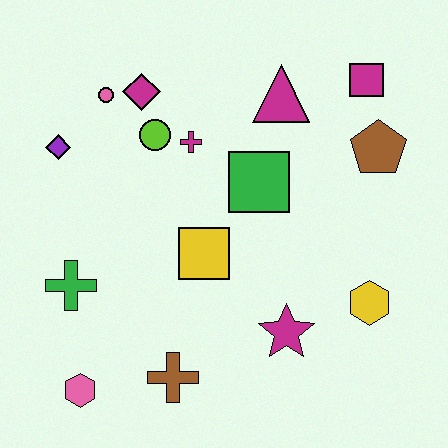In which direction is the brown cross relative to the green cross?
The brown cross is to the right of the green cross.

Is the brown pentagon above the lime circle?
No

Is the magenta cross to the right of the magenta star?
No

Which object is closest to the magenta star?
The yellow hexagon is closest to the magenta star.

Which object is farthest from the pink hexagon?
The magenta square is farthest from the pink hexagon.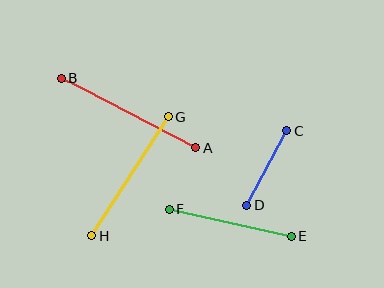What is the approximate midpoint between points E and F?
The midpoint is at approximately (231, 222) pixels.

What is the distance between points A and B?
The distance is approximately 151 pixels.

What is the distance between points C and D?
The distance is approximately 84 pixels.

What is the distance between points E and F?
The distance is approximately 125 pixels.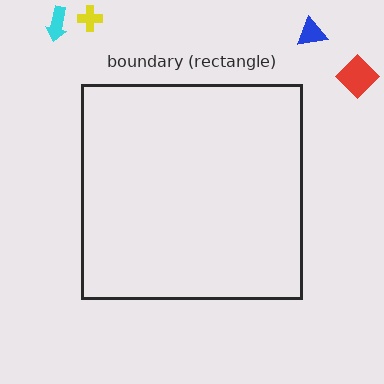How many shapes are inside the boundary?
0 inside, 4 outside.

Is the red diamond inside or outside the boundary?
Outside.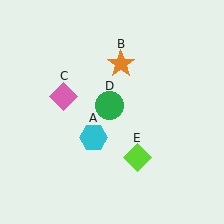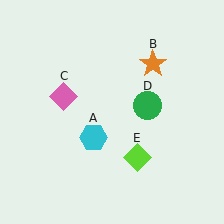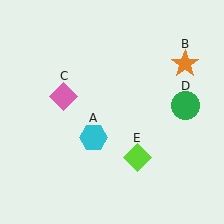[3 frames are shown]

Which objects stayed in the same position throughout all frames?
Cyan hexagon (object A) and pink diamond (object C) and lime diamond (object E) remained stationary.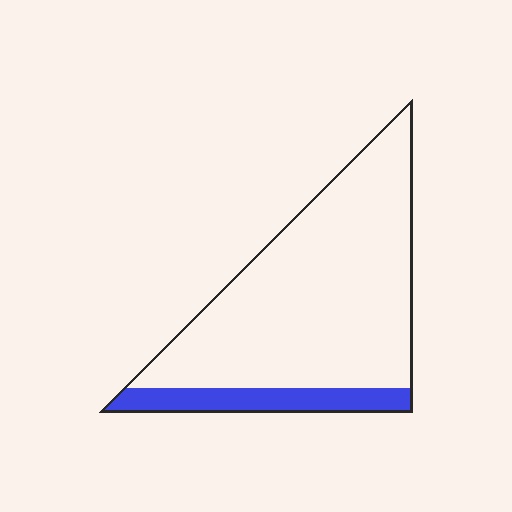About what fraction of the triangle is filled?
About one sixth (1/6).